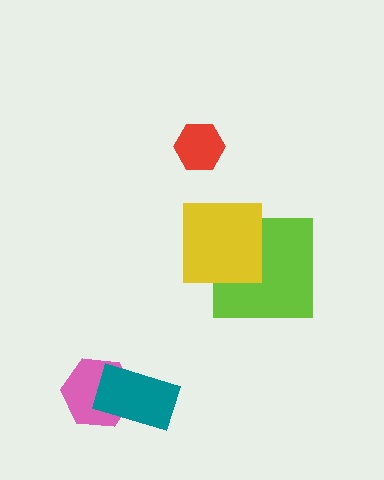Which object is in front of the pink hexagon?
The teal rectangle is in front of the pink hexagon.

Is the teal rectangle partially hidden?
No, no other shape covers it.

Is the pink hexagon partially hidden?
Yes, it is partially covered by another shape.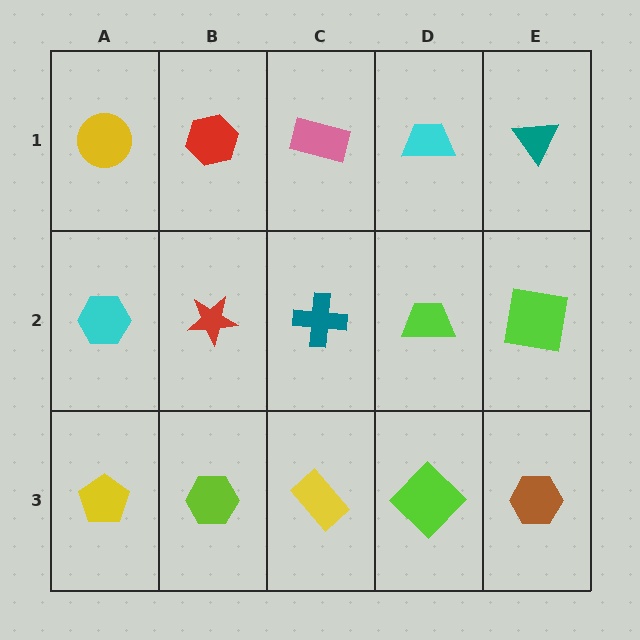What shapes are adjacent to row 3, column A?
A cyan hexagon (row 2, column A), a lime hexagon (row 3, column B).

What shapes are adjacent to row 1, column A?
A cyan hexagon (row 2, column A), a red hexagon (row 1, column B).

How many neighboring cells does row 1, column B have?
3.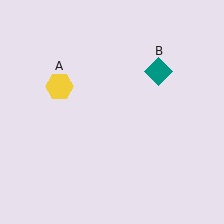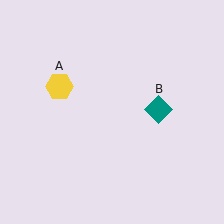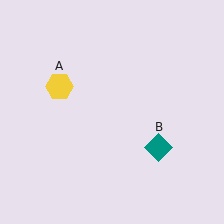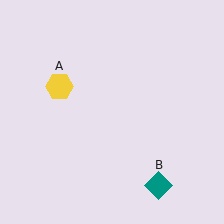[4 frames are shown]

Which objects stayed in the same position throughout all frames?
Yellow hexagon (object A) remained stationary.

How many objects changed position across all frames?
1 object changed position: teal diamond (object B).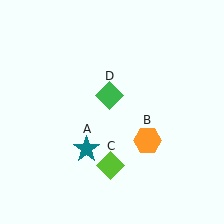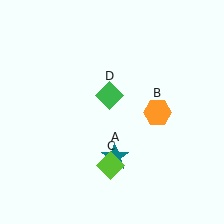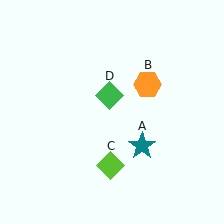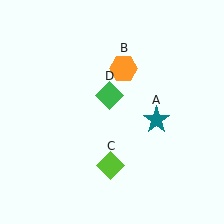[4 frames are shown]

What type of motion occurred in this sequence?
The teal star (object A), orange hexagon (object B) rotated counterclockwise around the center of the scene.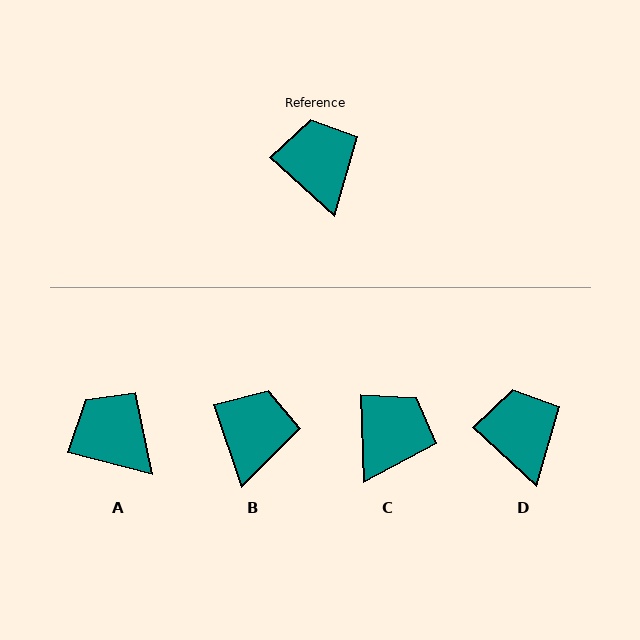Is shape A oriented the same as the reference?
No, it is off by about 28 degrees.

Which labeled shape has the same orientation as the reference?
D.